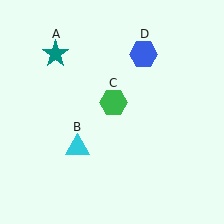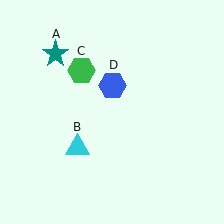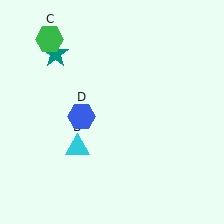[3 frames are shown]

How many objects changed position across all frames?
2 objects changed position: green hexagon (object C), blue hexagon (object D).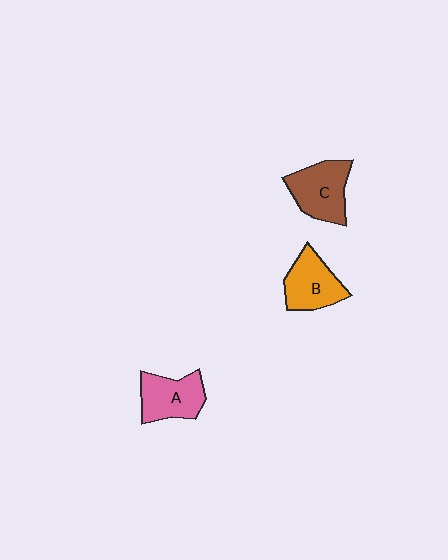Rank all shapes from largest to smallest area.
From largest to smallest: C (brown), B (orange), A (pink).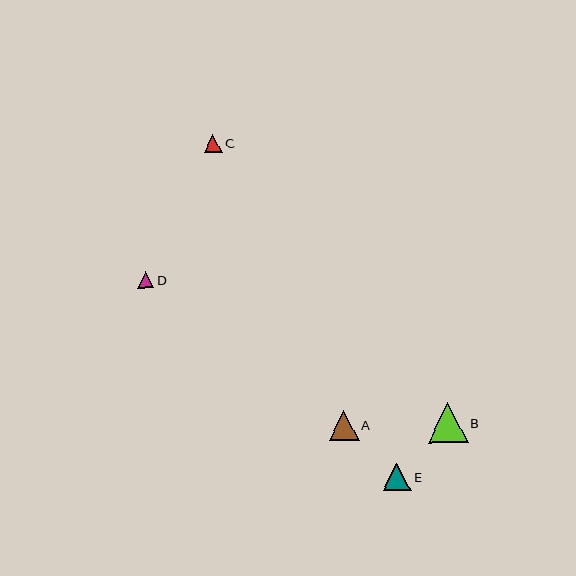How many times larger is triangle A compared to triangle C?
Triangle A is approximately 1.7 times the size of triangle C.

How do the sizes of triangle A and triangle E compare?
Triangle A and triangle E are approximately the same size.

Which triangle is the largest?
Triangle B is the largest with a size of approximately 40 pixels.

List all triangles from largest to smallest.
From largest to smallest: B, A, E, C, D.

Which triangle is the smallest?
Triangle D is the smallest with a size of approximately 16 pixels.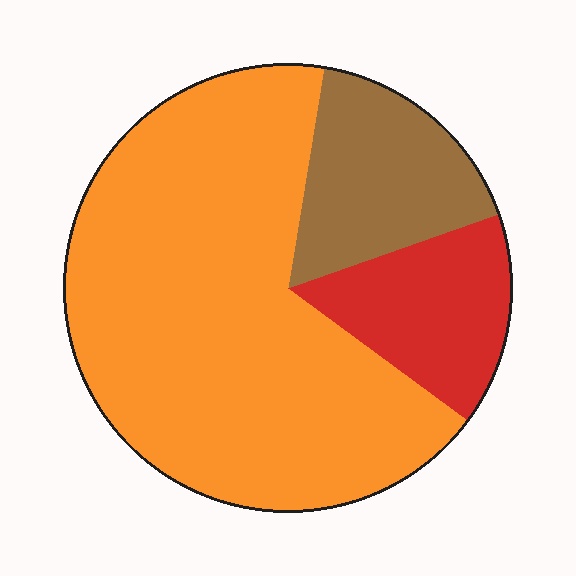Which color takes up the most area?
Orange, at roughly 70%.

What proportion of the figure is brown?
Brown covers 17% of the figure.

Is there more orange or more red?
Orange.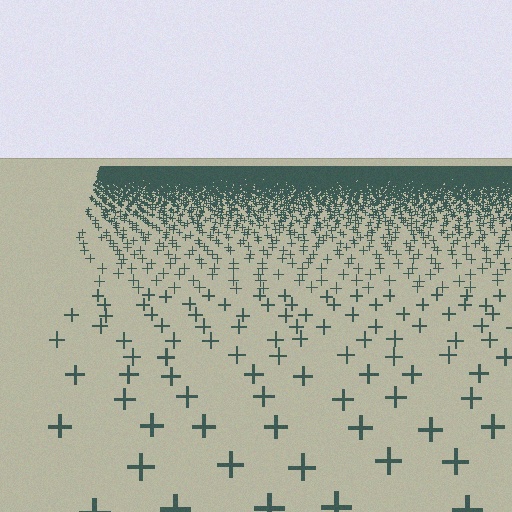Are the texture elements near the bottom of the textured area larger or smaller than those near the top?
Larger. Near the bottom, elements are closer to the viewer and appear at a bigger on-screen size.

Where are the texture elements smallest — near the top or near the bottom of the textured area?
Near the top.